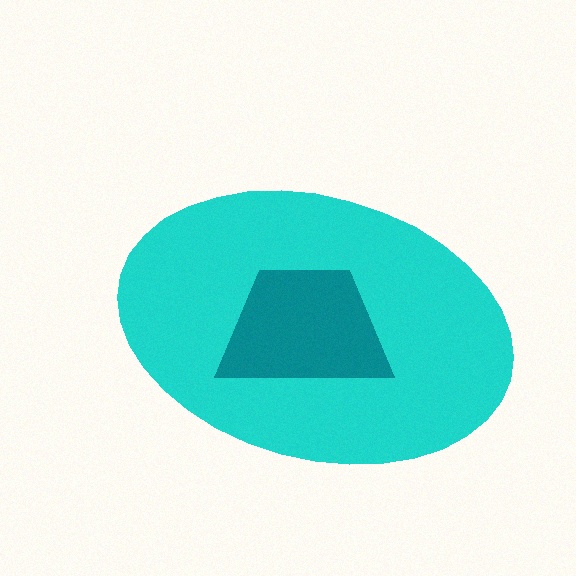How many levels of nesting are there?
2.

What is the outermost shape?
The cyan ellipse.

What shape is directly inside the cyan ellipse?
The teal trapezoid.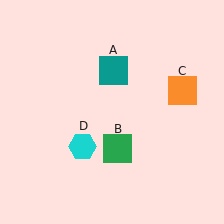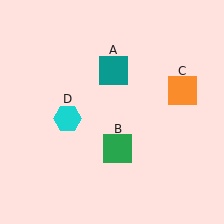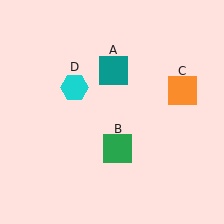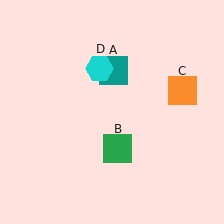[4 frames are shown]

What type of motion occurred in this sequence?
The cyan hexagon (object D) rotated clockwise around the center of the scene.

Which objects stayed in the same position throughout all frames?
Teal square (object A) and green square (object B) and orange square (object C) remained stationary.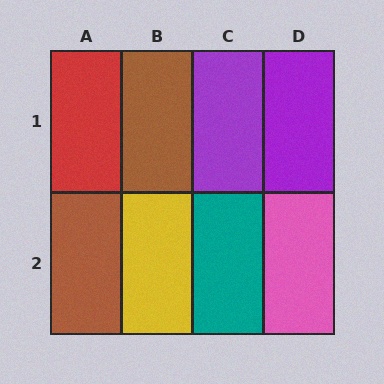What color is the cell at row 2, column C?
Teal.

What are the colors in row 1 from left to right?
Red, brown, purple, purple.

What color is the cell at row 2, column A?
Brown.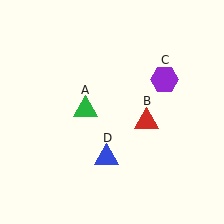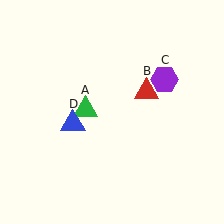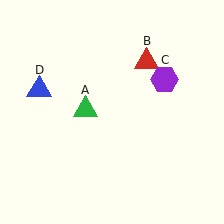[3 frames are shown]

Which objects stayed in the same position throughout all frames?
Green triangle (object A) and purple hexagon (object C) remained stationary.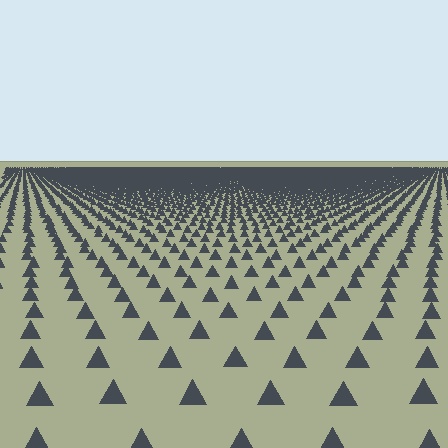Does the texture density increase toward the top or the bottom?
Density increases toward the top.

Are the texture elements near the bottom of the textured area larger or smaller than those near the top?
Larger. Near the bottom, elements are closer to the viewer and appear at a bigger on-screen size.